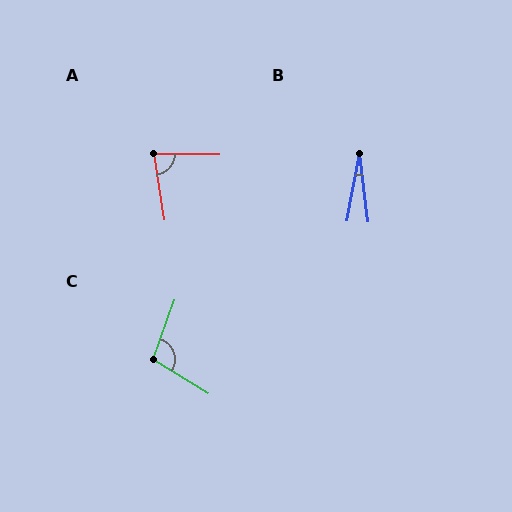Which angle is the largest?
C, at approximately 102 degrees.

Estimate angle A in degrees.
Approximately 81 degrees.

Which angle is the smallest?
B, at approximately 18 degrees.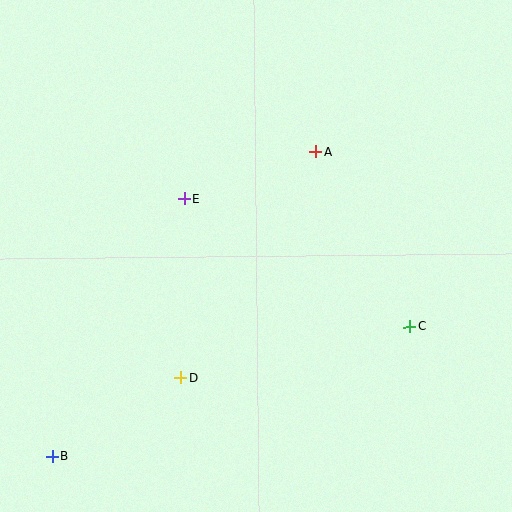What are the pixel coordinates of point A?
Point A is at (316, 152).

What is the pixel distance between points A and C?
The distance between A and C is 198 pixels.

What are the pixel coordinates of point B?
Point B is at (52, 456).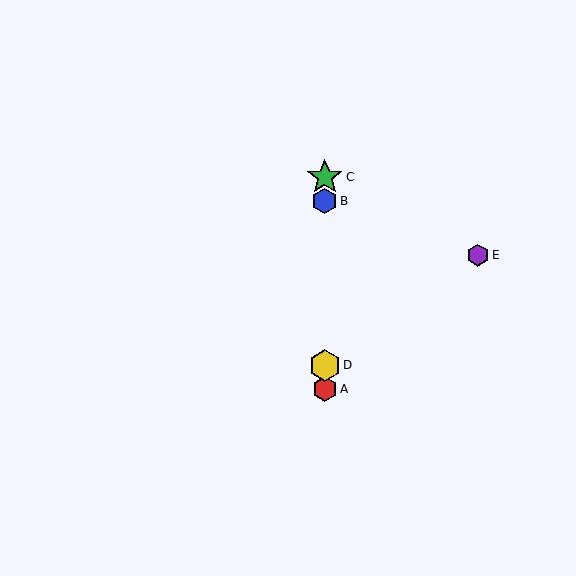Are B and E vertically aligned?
No, B is at x≈325 and E is at x≈478.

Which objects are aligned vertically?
Objects A, B, C, D are aligned vertically.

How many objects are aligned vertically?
4 objects (A, B, C, D) are aligned vertically.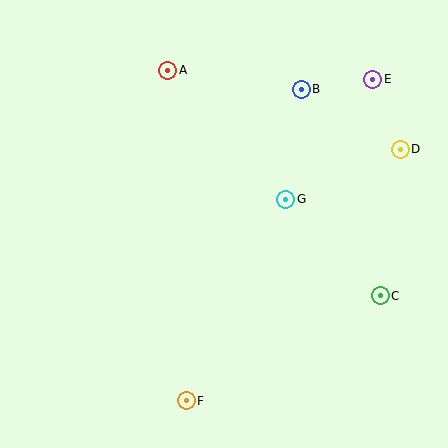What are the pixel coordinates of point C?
Point C is at (380, 296).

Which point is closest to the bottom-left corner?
Point F is closest to the bottom-left corner.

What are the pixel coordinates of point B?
Point B is at (301, 89).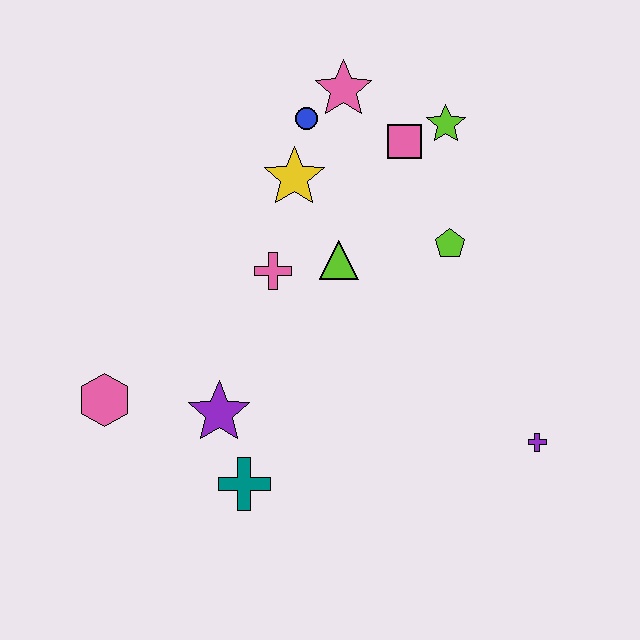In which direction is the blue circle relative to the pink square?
The blue circle is to the left of the pink square.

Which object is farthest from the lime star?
The pink hexagon is farthest from the lime star.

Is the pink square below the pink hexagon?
No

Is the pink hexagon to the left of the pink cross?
Yes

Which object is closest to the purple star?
The teal cross is closest to the purple star.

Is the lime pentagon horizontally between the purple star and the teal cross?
No